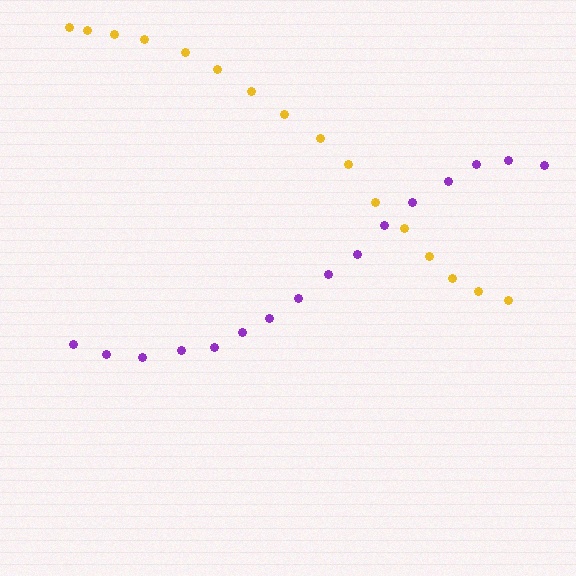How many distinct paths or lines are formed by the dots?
There are 2 distinct paths.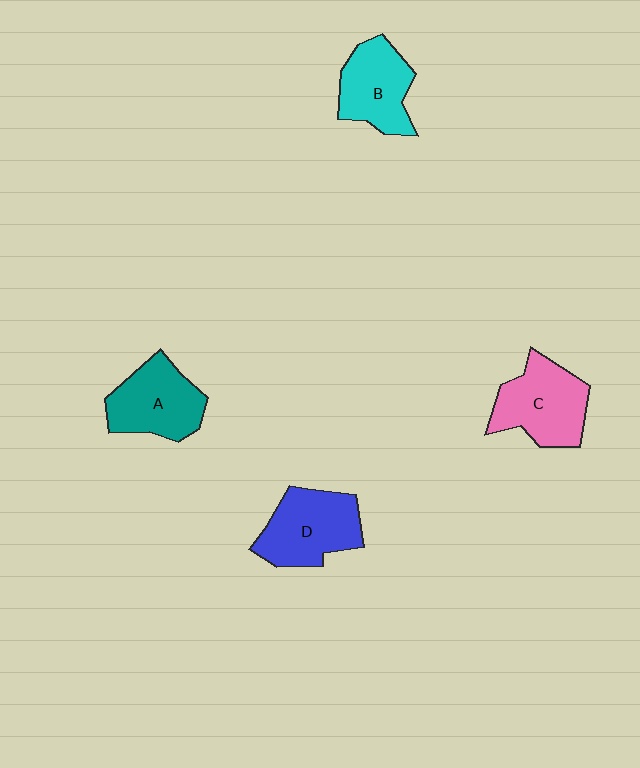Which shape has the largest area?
Shape C (pink).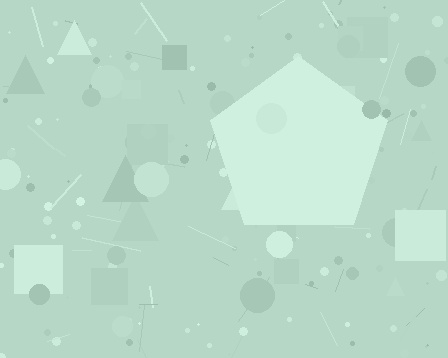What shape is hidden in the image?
A pentagon is hidden in the image.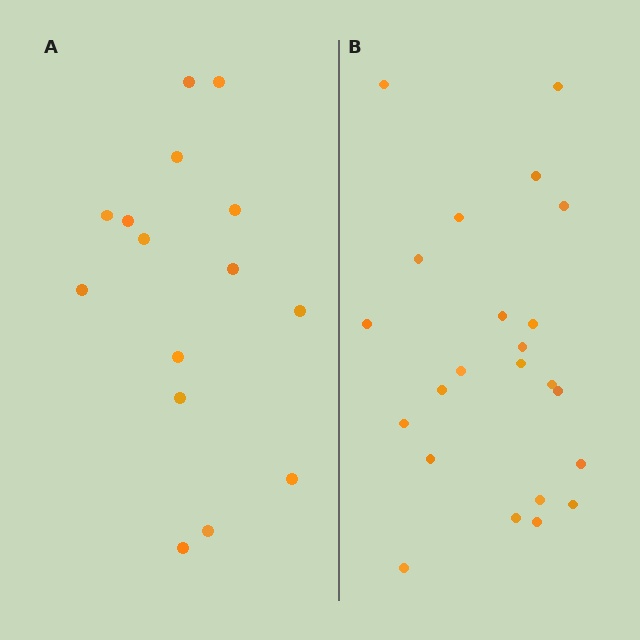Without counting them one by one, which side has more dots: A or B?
Region B (the right region) has more dots.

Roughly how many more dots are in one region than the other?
Region B has roughly 8 or so more dots than region A.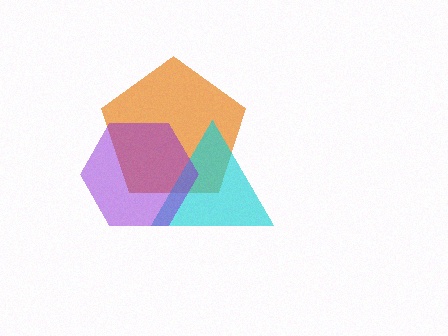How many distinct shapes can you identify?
There are 3 distinct shapes: an orange pentagon, a cyan triangle, a purple hexagon.